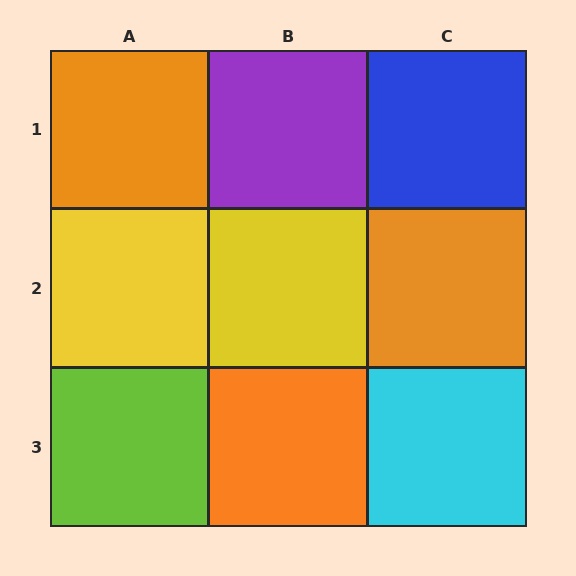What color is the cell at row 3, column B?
Orange.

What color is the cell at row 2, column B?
Yellow.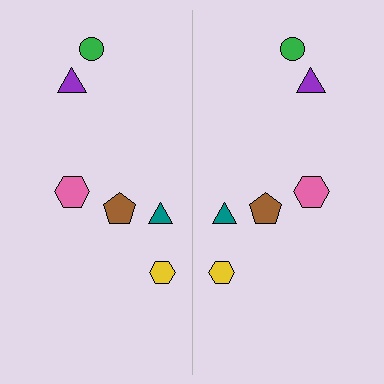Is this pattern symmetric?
Yes, this pattern has bilateral (reflection) symmetry.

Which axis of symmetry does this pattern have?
The pattern has a vertical axis of symmetry running through the center of the image.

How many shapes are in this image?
There are 12 shapes in this image.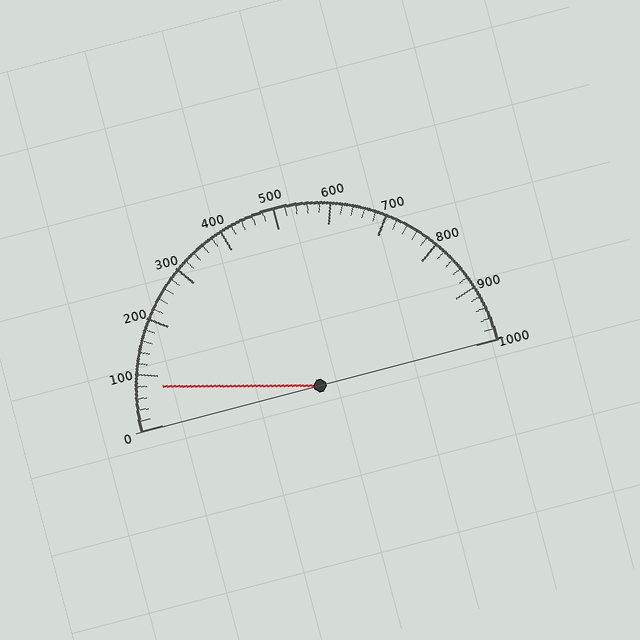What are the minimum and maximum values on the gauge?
The gauge ranges from 0 to 1000.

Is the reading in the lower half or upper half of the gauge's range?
The reading is in the lower half of the range (0 to 1000).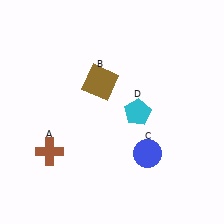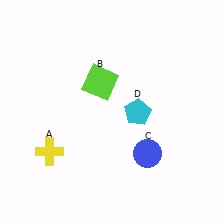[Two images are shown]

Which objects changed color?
A changed from brown to yellow. B changed from brown to lime.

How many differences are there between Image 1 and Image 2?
There are 2 differences between the two images.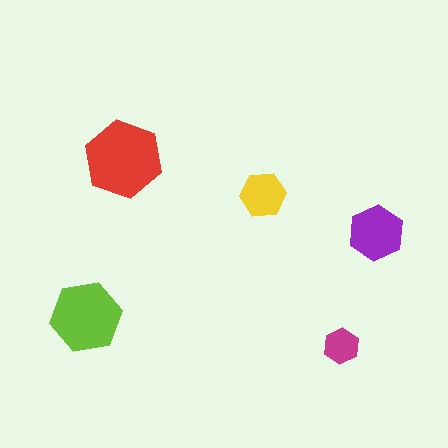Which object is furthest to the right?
The purple hexagon is rightmost.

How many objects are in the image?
There are 5 objects in the image.